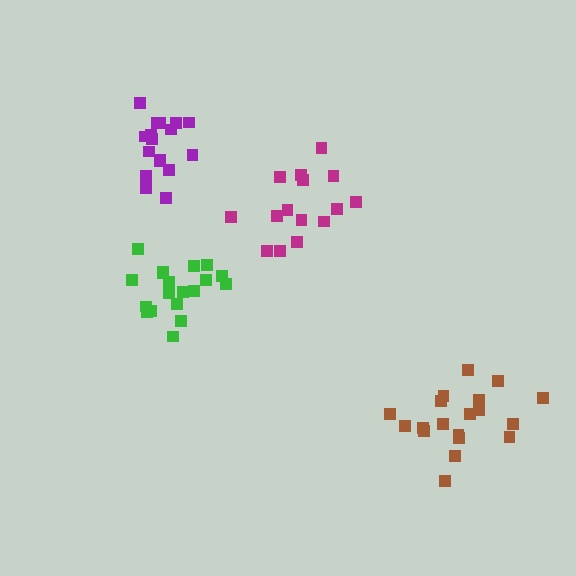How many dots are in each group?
Group 1: 15 dots, Group 2: 19 dots, Group 3: 19 dots, Group 4: 17 dots (70 total).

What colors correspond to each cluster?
The clusters are colored: magenta, green, brown, purple.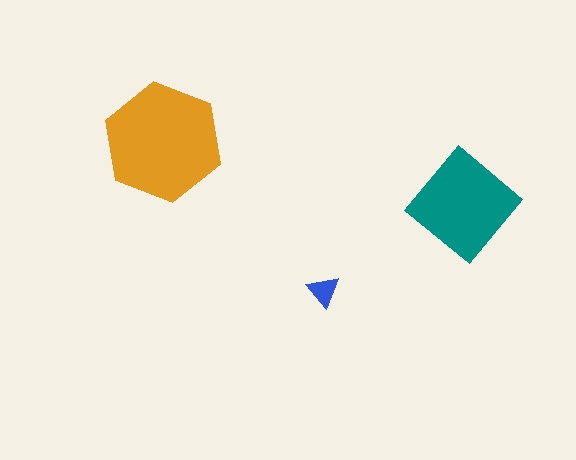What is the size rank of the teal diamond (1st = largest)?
2nd.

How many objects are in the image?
There are 3 objects in the image.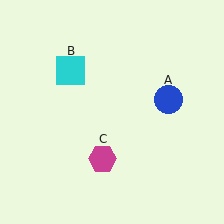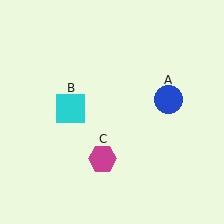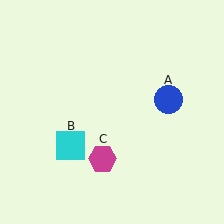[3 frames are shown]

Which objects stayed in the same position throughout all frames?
Blue circle (object A) and magenta hexagon (object C) remained stationary.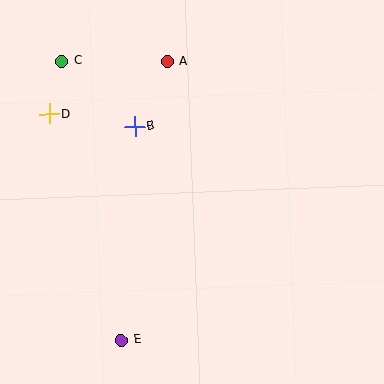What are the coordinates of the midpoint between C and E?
The midpoint between C and E is at (92, 201).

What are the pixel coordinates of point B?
Point B is at (135, 127).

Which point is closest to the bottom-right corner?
Point E is closest to the bottom-right corner.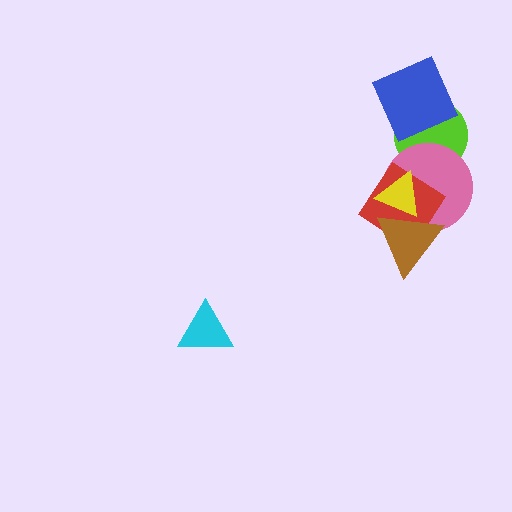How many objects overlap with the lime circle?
2 objects overlap with the lime circle.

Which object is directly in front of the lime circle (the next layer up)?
The blue diamond is directly in front of the lime circle.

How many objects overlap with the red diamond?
3 objects overlap with the red diamond.